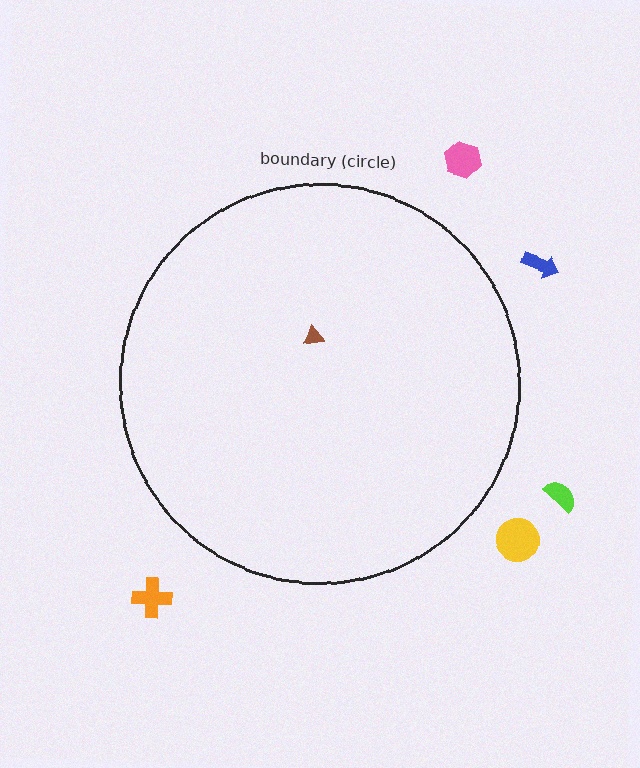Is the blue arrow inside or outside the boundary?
Outside.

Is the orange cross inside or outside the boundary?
Outside.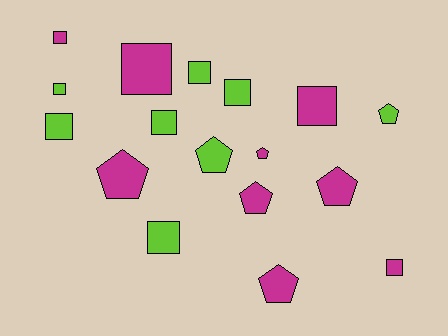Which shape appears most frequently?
Square, with 10 objects.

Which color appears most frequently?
Magenta, with 9 objects.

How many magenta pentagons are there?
There are 5 magenta pentagons.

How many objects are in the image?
There are 17 objects.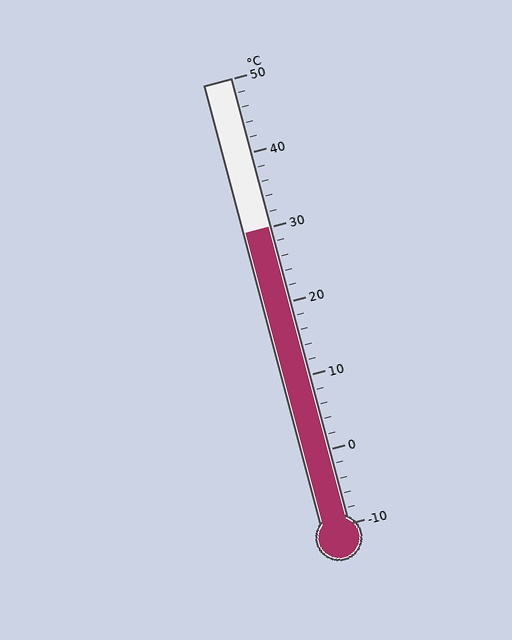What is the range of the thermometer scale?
The thermometer scale ranges from -10°C to 50°C.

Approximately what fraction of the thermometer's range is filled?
The thermometer is filled to approximately 65% of its range.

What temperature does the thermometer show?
The thermometer shows approximately 30°C.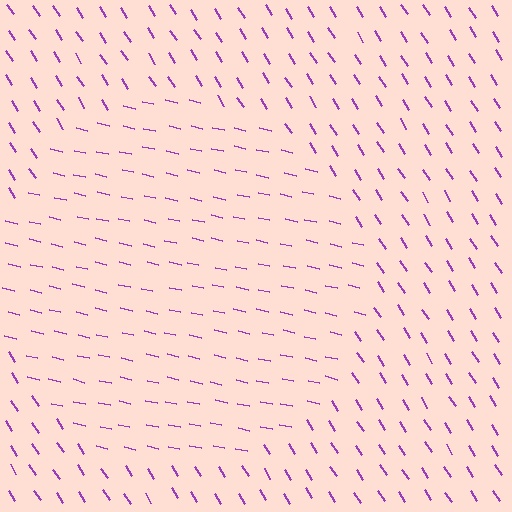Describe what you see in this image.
The image is filled with small purple line segments. A circle region in the image has lines oriented differently from the surrounding lines, creating a visible texture boundary.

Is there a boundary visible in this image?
Yes, there is a texture boundary formed by a change in line orientation.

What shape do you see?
I see a circle.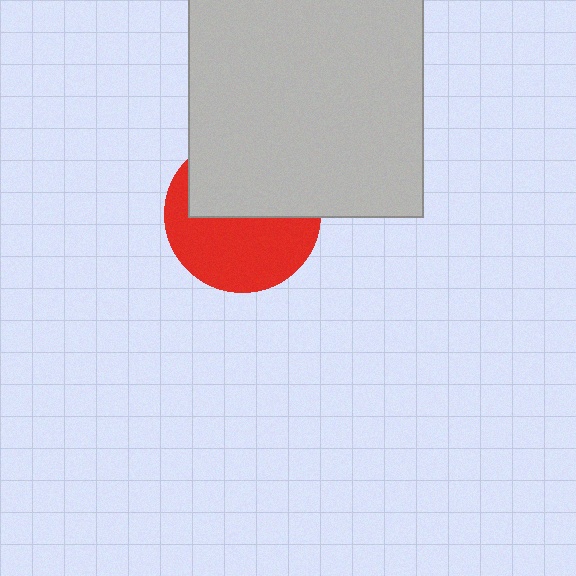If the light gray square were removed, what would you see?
You would see the complete red circle.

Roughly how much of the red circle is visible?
About half of it is visible (roughly 53%).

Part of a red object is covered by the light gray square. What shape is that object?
It is a circle.